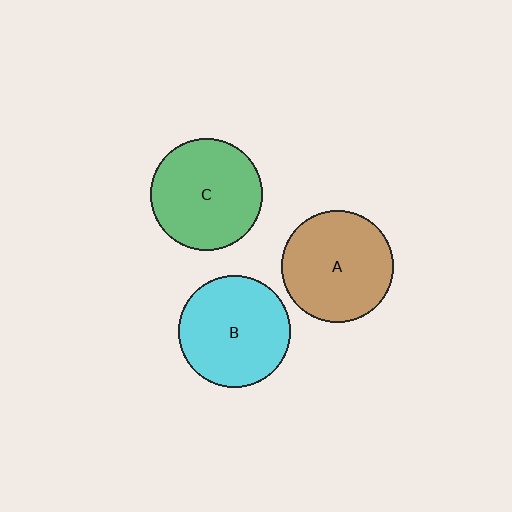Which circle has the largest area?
Circle A (brown).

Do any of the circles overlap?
No, none of the circles overlap.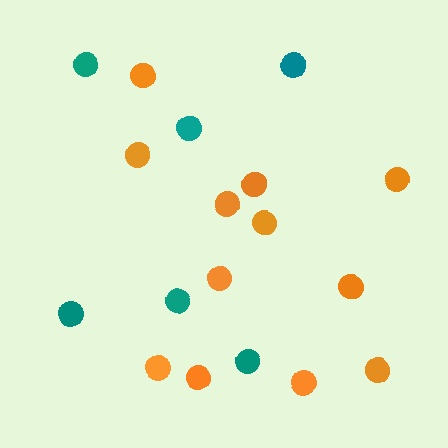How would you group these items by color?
There are 2 groups: one group of teal circles (6) and one group of orange circles (12).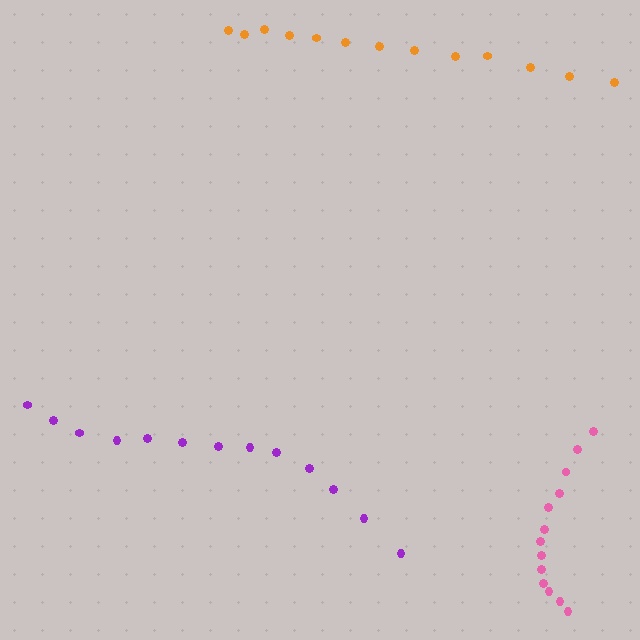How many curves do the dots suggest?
There are 3 distinct paths.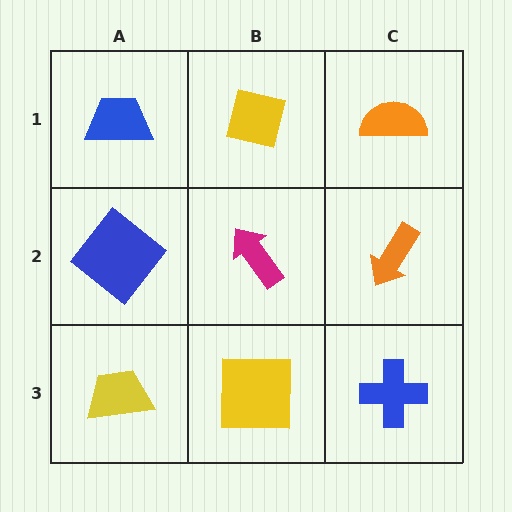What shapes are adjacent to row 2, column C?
An orange semicircle (row 1, column C), a blue cross (row 3, column C), a magenta arrow (row 2, column B).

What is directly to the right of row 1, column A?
A yellow square.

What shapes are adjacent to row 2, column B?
A yellow square (row 1, column B), a yellow square (row 3, column B), a blue diamond (row 2, column A), an orange arrow (row 2, column C).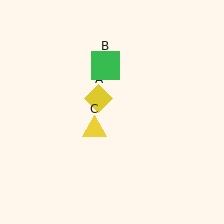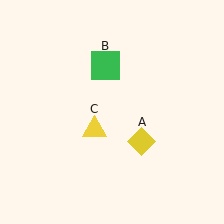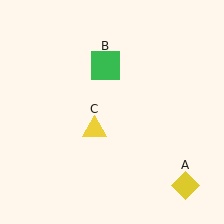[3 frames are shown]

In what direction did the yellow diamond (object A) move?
The yellow diamond (object A) moved down and to the right.